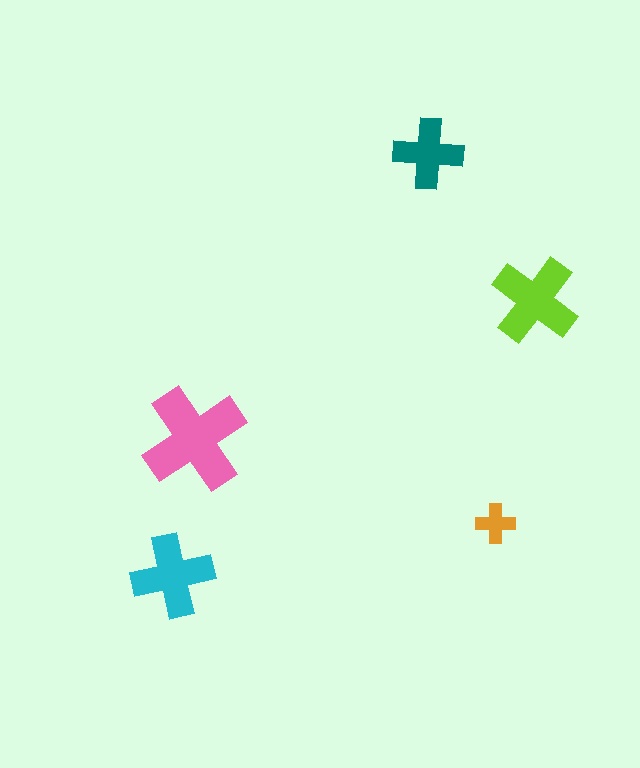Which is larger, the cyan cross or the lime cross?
The lime one.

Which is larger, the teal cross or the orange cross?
The teal one.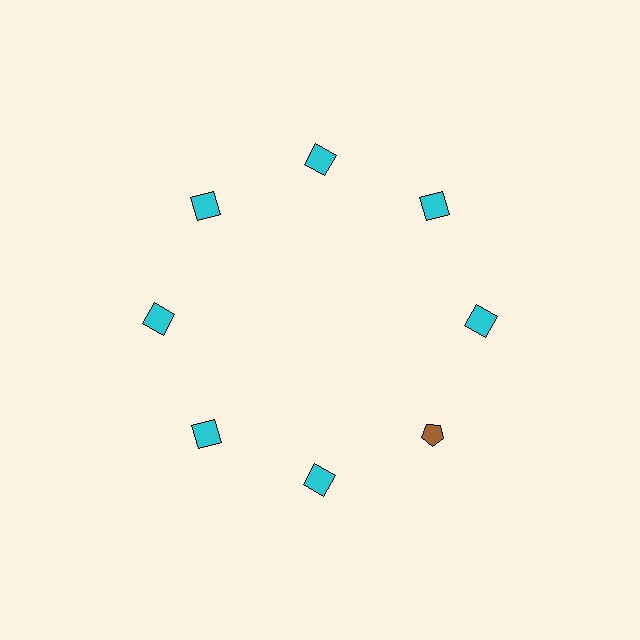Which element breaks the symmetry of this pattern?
The brown pentagon at roughly the 4 o'clock position breaks the symmetry. All other shapes are cyan squares.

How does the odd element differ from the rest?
It differs in both color (brown instead of cyan) and shape (pentagon instead of square).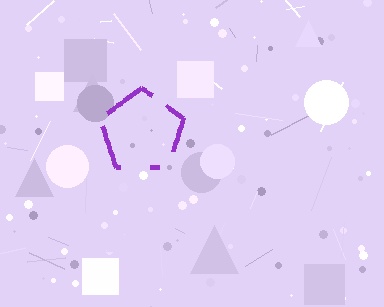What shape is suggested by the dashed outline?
The dashed outline suggests a pentagon.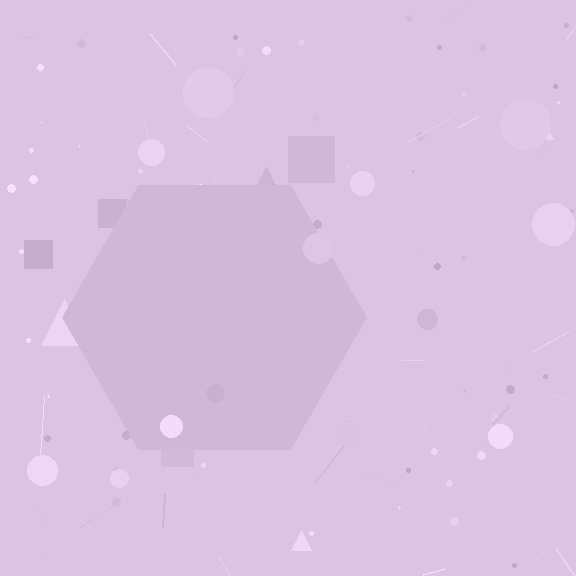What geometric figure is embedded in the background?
A hexagon is embedded in the background.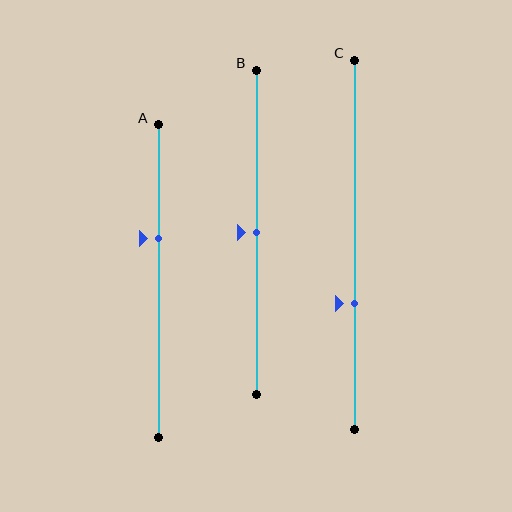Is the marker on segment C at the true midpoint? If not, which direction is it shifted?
No, the marker on segment C is shifted downward by about 16% of the segment length.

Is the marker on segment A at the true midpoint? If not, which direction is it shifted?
No, the marker on segment A is shifted upward by about 14% of the segment length.